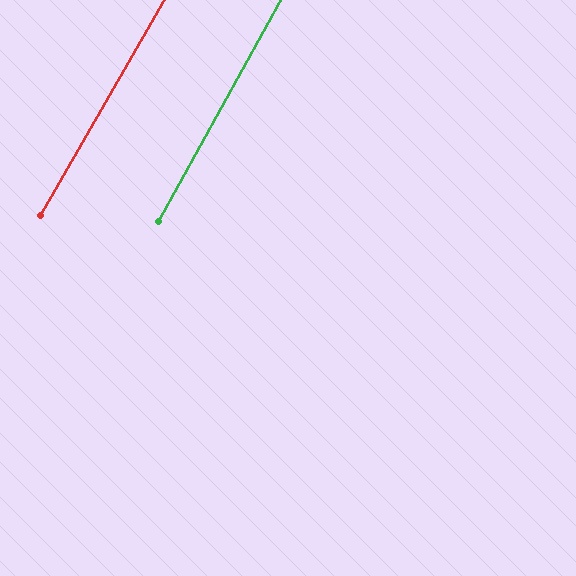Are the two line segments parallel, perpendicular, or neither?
Parallel — their directions differ by only 0.9°.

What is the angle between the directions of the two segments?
Approximately 1 degree.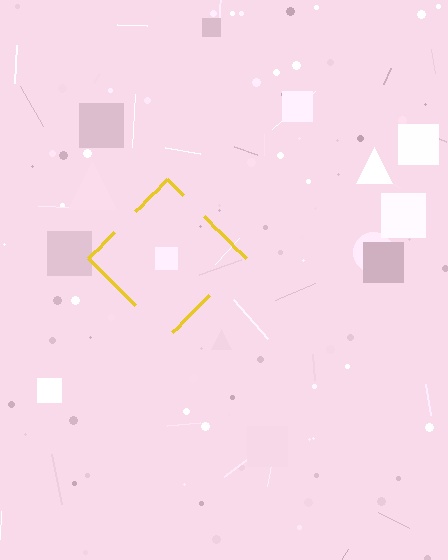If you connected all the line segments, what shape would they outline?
They would outline a diamond.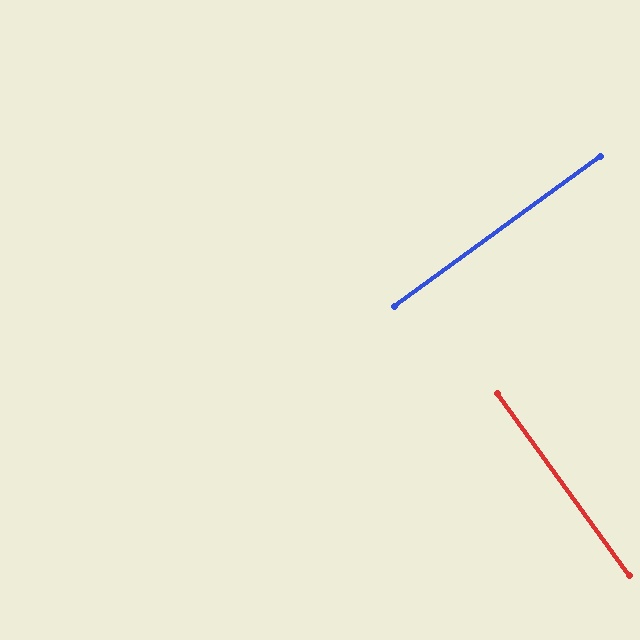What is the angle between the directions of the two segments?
Approximately 90 degrees.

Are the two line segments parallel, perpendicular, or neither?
Perpendicular — they meet at approximately 90°.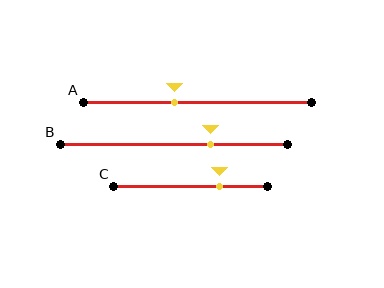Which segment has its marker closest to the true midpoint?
Segment A has its marker closest to the true midpoint.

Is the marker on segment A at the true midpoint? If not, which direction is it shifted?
No, the marker on segment A is shifted to the left by about 10% of the segment length.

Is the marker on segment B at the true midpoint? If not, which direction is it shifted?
No, the marker on segment B is shifted to the right by about 16% of the segment length.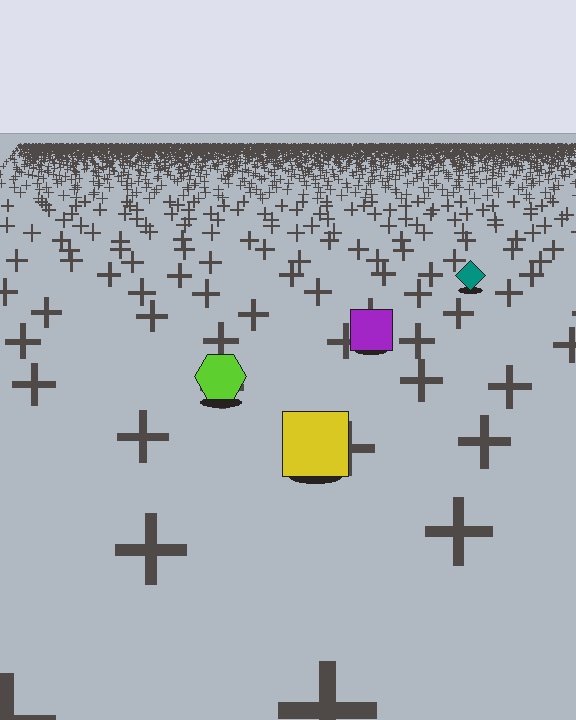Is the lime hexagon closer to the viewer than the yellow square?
No. The yellow square is closer — you can tell from the texture gradient: the ground texture is coarser near it.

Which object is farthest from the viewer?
The teal diamond is farthest from the viewer. It appears smaller and the ground texture around it is denser.